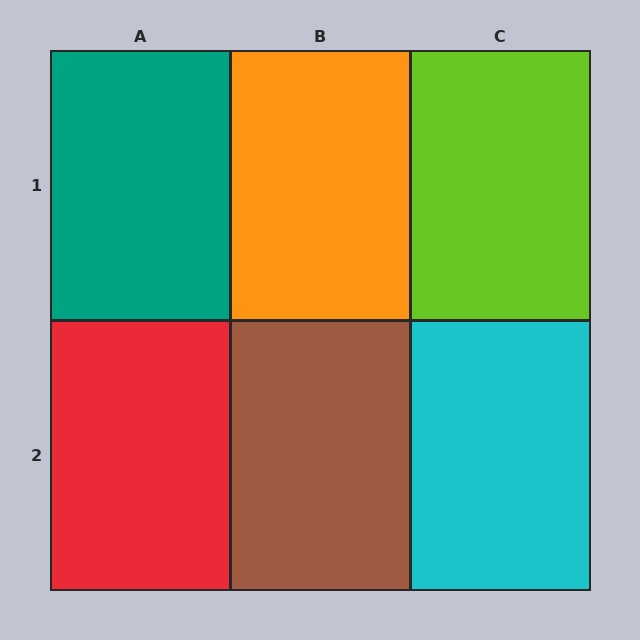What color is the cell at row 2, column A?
Red.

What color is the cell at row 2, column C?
Cyan.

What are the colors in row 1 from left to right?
Teal, orange, lime.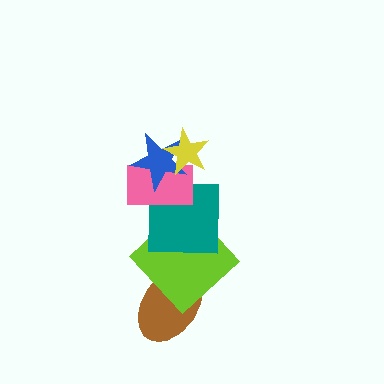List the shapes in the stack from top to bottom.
From top to bottom: the yellow star, the blue star, the pink rectangle, the teal square, the lime diamond, the brown ellipse.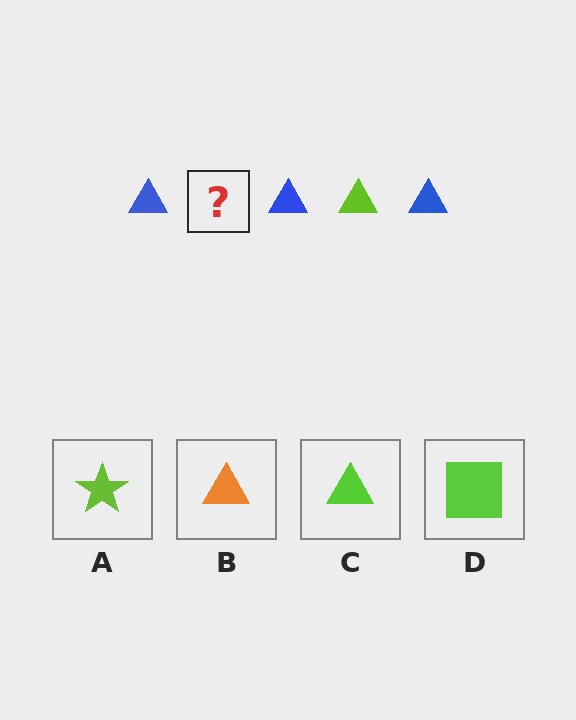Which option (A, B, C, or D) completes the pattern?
C.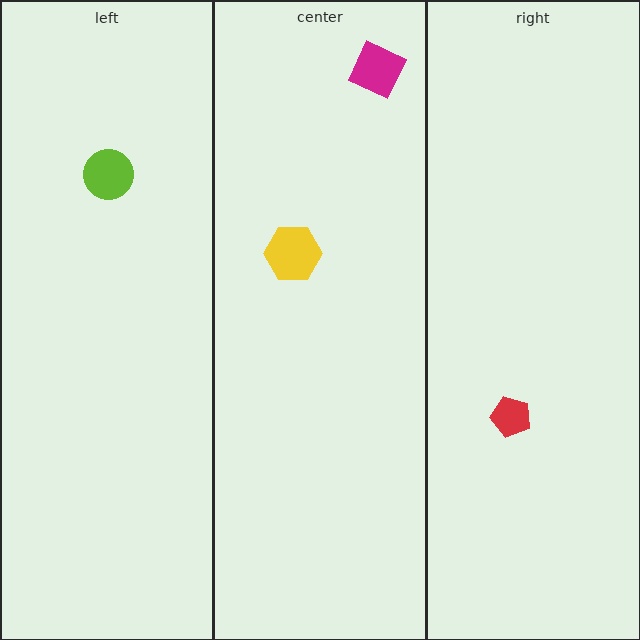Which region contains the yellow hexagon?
The center region.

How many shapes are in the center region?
2.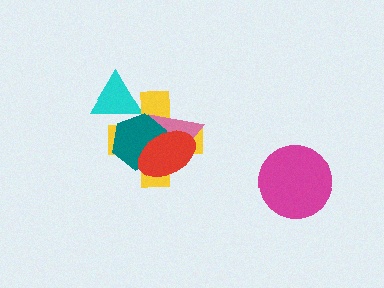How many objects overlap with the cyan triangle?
2 objects overlap with the cyan triangle.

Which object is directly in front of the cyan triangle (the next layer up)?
The yellow cross is directly in front of the cyan triangle.